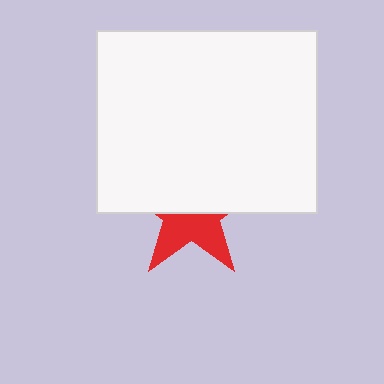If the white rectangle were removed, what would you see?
You would see the complete red star.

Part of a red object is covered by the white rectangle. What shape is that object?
It is a star.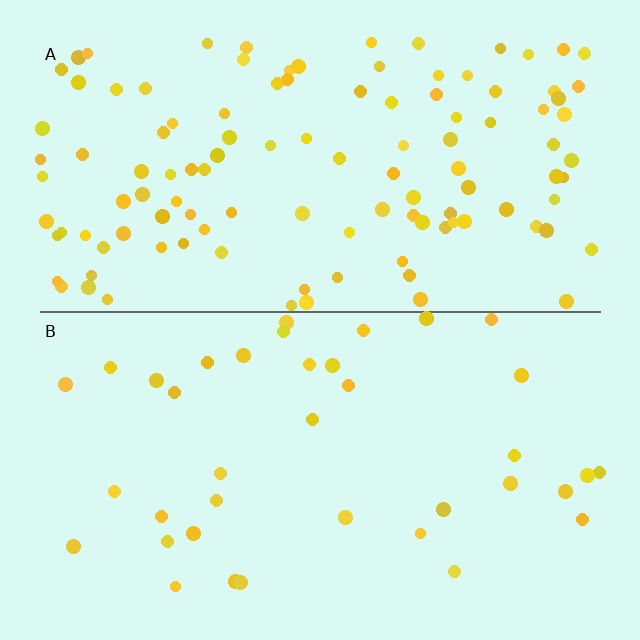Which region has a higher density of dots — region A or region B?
A (the top).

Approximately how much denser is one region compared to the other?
Approximately 3.0× — region A over region B.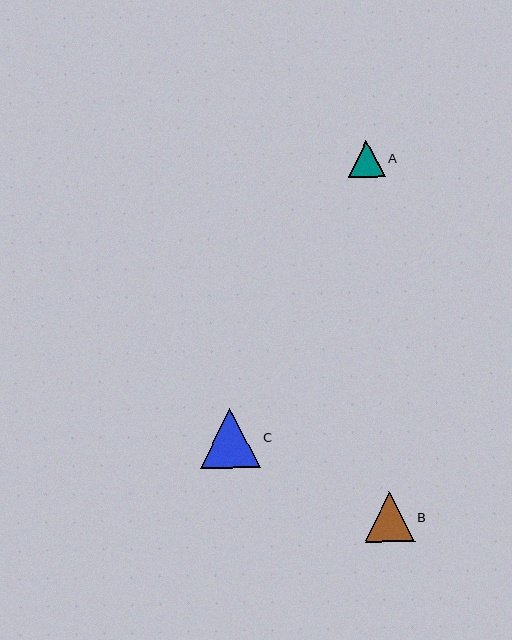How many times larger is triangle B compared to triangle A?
Triangle B is approximately 1.3 times the size of triangle A.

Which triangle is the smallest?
Triangle A is the smallest with a size of approximately 37 pixels.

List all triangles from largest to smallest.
From largest to smallest: C, B, A.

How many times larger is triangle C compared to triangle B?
Triangle C is approximately 1.2 times the size of triangle B.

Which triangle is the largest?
Triangle C is the largest with a size of approximately 60 pixels.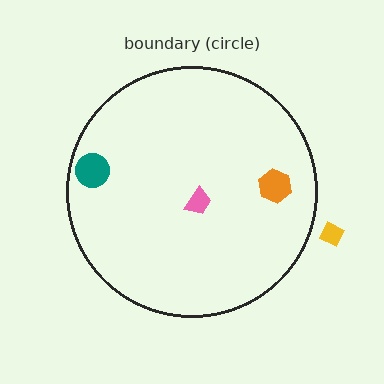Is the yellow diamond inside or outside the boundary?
Outside.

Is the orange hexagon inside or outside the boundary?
Inside.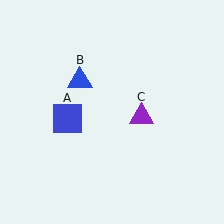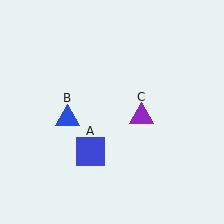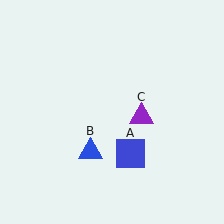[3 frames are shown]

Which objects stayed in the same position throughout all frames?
Purple triangle (object C) remained stationary.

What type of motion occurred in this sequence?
The blue square (object A), blue triangle (object B) rotated counterclockwise around the center of the scene.